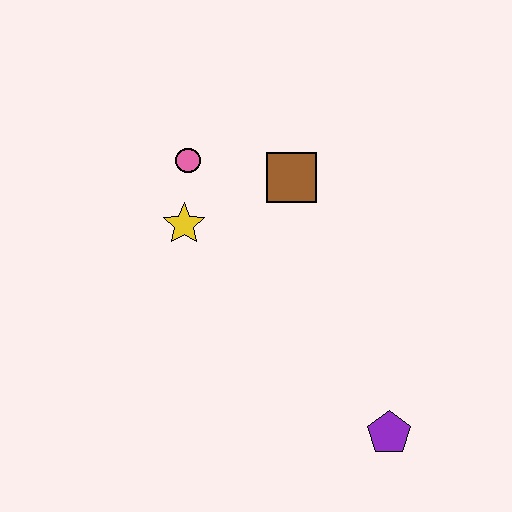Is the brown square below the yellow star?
No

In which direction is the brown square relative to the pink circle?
The brown square is to the right of the pink circle.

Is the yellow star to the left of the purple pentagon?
Yes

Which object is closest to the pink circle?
The yellow star is closest to the pink circle.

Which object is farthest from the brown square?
The purple pentagon is farthest from the brown square.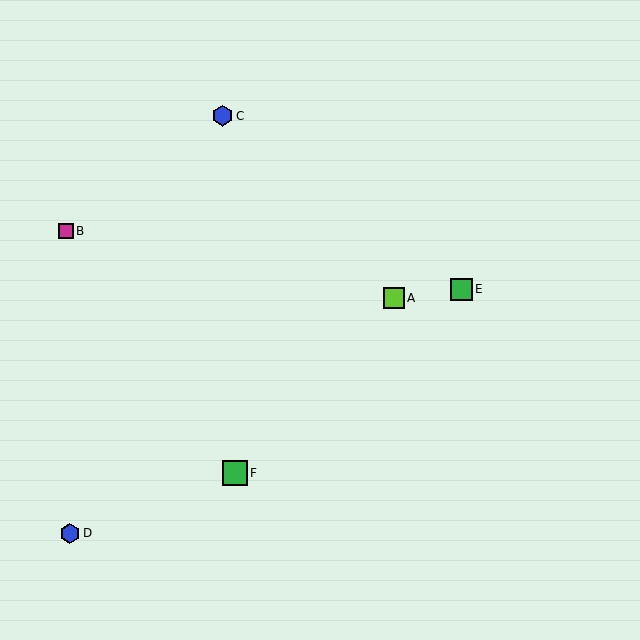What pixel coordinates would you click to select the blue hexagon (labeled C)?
Click at (223, 116) to select the blue hexagon C.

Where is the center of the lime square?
The center of the lime square is at (394, 298).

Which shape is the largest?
The green square (labeled F) is the largest.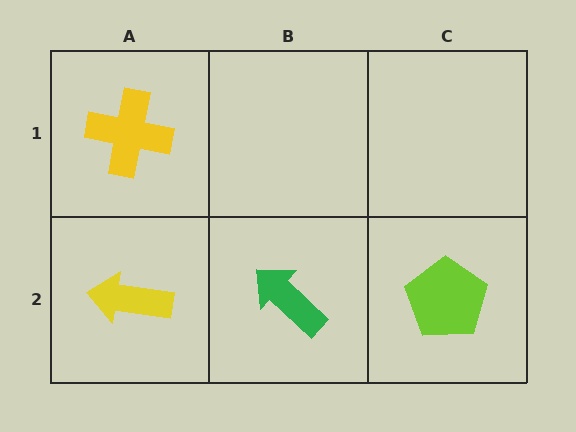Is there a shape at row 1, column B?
No, that cell is empty.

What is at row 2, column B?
A green arrow.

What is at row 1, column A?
A yellow cross.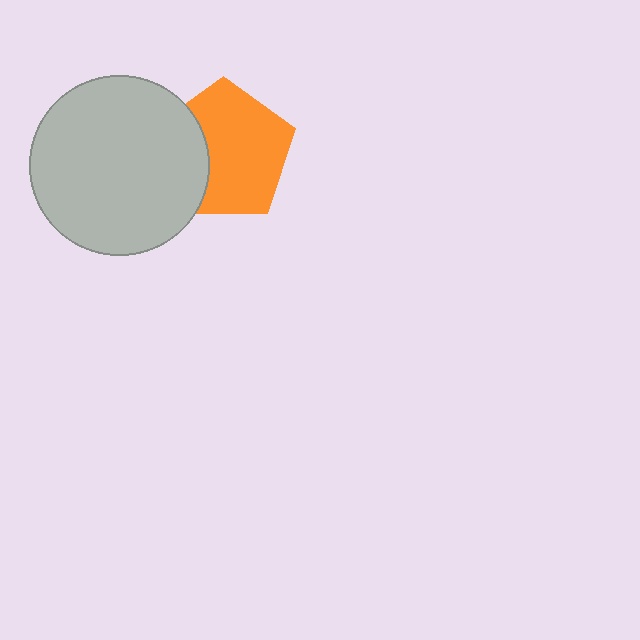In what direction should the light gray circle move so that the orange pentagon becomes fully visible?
The light gray circle should move left. That is the shortest direction to clear the overlap and leave the orange pentagon fully visible.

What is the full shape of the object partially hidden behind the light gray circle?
The partially hidden object is an orange pentagon.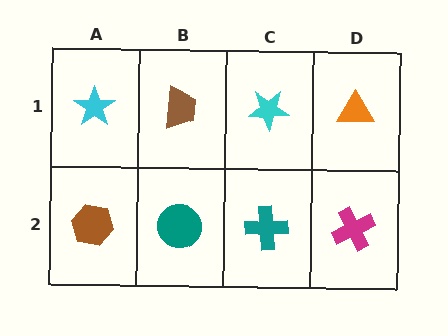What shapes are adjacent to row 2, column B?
A brown trapezoid (row 1, column B), a brown hexagon (row 2, column A), a teal cross (row 2, column C).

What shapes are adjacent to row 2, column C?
A cyan star (row 1, column C), a teal circle (row 2, column B), a magenta cross (row 2, column D).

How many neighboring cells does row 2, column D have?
2.